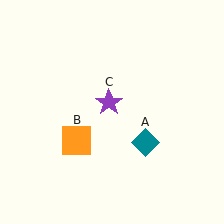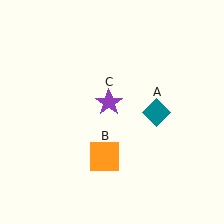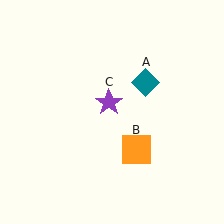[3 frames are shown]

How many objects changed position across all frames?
2 objects changed position: teal diamond (object A), orange square (object B).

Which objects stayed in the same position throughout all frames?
Purple star (object C) remained stationary.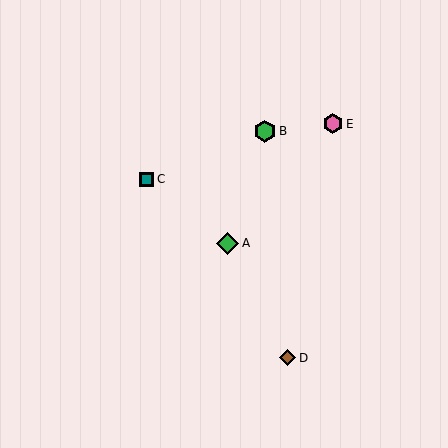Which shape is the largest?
The green diamond (labeled A) is the largest.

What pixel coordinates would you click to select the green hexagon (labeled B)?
Click at (265, 131) to select the green hexagon B.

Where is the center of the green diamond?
The center of the green diamond is at (227, 243).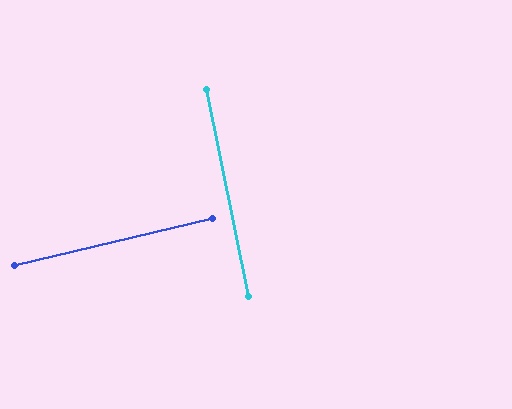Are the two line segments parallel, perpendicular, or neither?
Perpendicular — they meet at approximately 88°.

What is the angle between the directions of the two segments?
Approximately 88 degrees.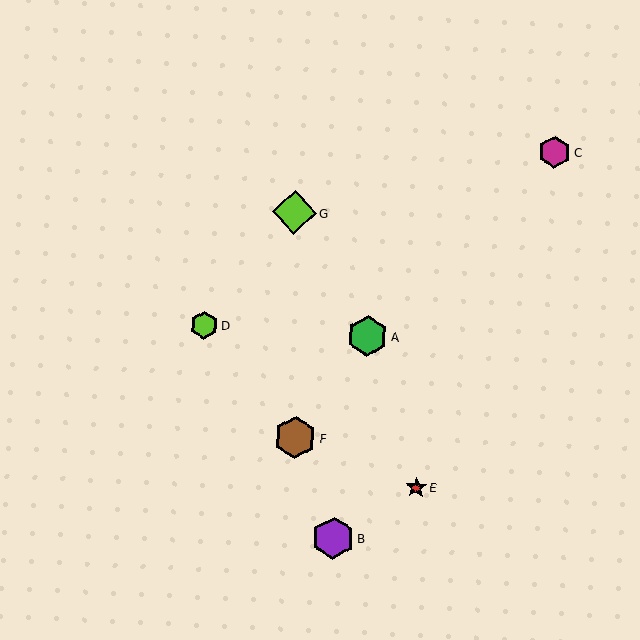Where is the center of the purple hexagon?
The center of the purple hexagon is at (333, 538).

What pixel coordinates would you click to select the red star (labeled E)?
Click at (416, 488) to select the red star E.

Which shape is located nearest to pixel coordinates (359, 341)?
The green hexagon (labeled A) at (368, 336) is nearest to that location.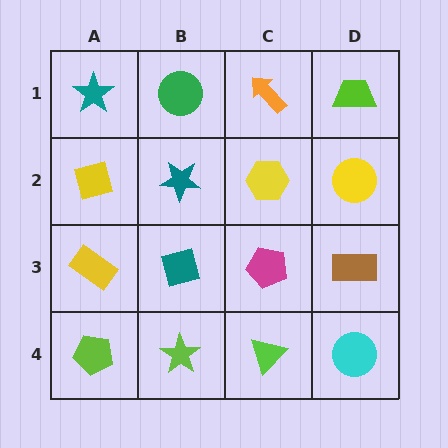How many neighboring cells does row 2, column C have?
4.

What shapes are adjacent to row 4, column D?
A brown rectangle (row 3, column D), a lime triangle (row 4, column C).